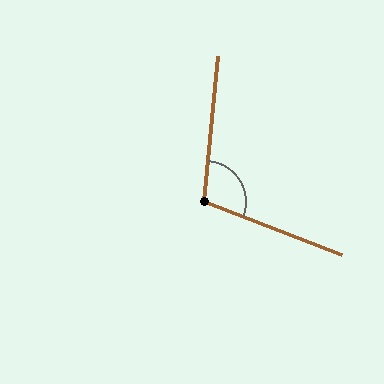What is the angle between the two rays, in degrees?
Approximately 106 degrees.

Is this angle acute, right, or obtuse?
It is obtuse.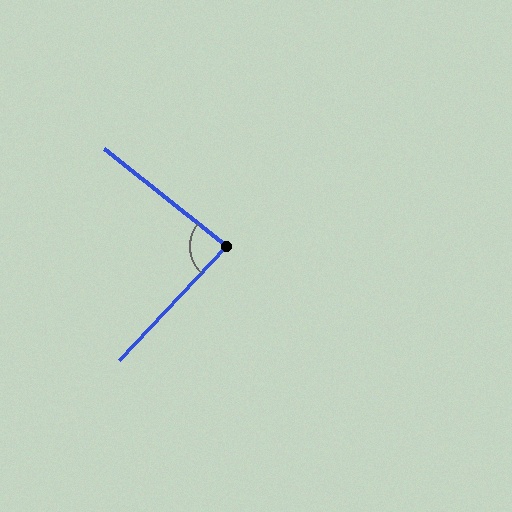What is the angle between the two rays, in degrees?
Approximately 85 degrees.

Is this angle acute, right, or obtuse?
It is approximately a right angle.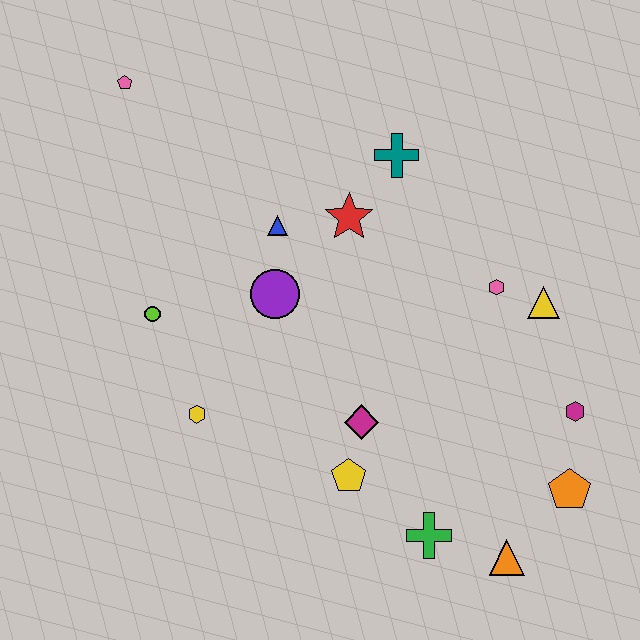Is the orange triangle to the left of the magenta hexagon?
Yes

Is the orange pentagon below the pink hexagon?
Yes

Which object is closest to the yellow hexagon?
The lime circle is closest to the yellow hexagon.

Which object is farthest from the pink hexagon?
The pink pentagon is farthest from the pink hexagon.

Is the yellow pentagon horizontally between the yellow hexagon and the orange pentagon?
Yes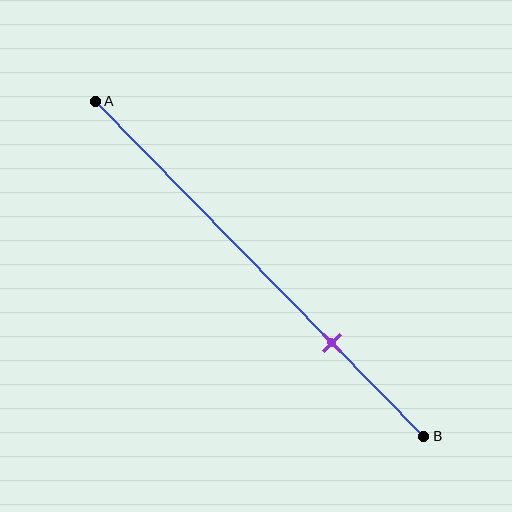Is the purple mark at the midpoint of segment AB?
No, the mark is at about 70% from A, not at the 50% midpoint.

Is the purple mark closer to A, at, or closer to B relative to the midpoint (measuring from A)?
The purple mark is closer to point B than the midpoint of segment AB.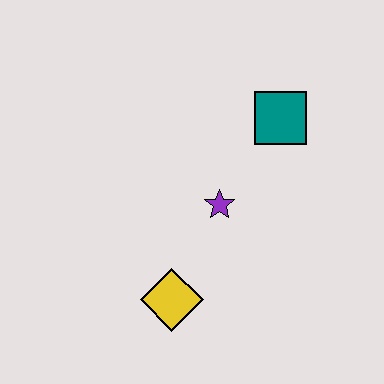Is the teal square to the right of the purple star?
Yes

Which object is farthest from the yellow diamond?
The teal square is farthest from the yellow diamond.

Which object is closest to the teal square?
The purple star is closest to the teal square.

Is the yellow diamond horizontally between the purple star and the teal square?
No